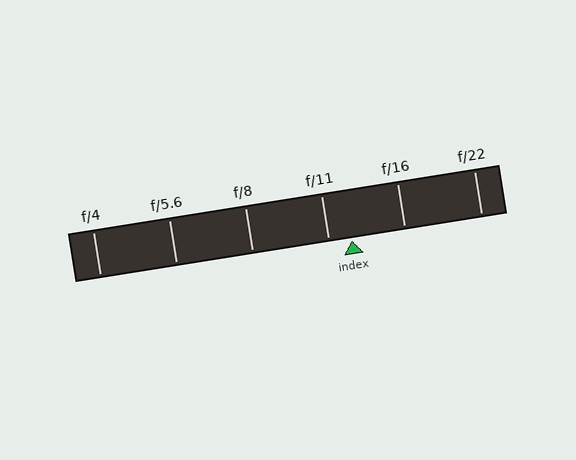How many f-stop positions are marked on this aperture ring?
There are 6 f-stop positions marked.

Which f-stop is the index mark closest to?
The index mark is closest to f/11.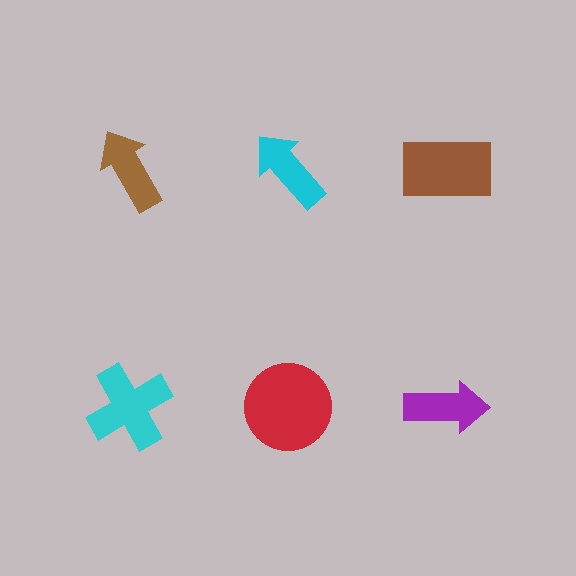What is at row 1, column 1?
A brown arrow.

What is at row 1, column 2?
A cyan arrow.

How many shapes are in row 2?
3 shapes.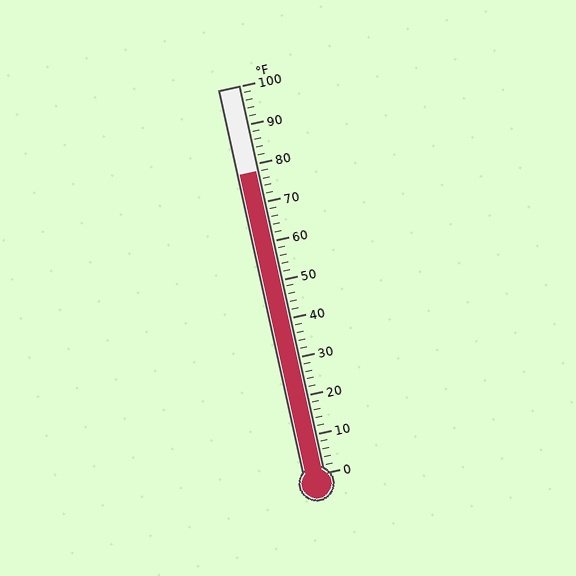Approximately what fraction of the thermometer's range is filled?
The thermometer is filled to approximately 80% of its range.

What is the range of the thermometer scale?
The thermometer scale ranges from 0°F to 100°F.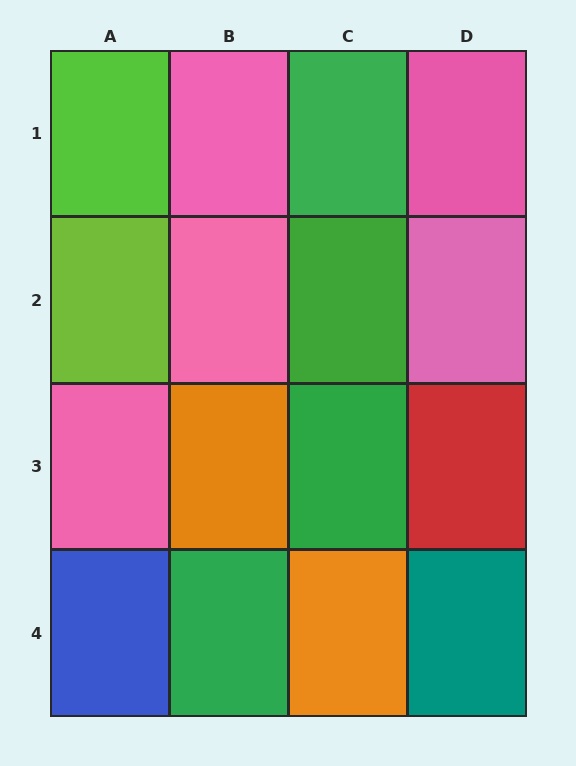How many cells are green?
4 cells are green.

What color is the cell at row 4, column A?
Blue.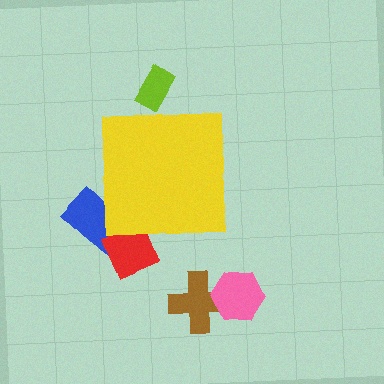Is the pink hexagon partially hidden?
No, the pink hexagon is fully visible.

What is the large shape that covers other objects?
A yellow square.